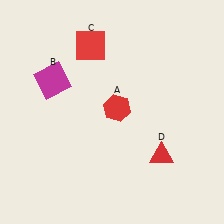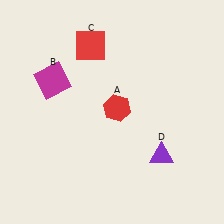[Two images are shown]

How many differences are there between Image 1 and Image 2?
There is 1 difference between the two images.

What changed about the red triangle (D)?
In Image 1, D is red. In Image 2, it changed to purple.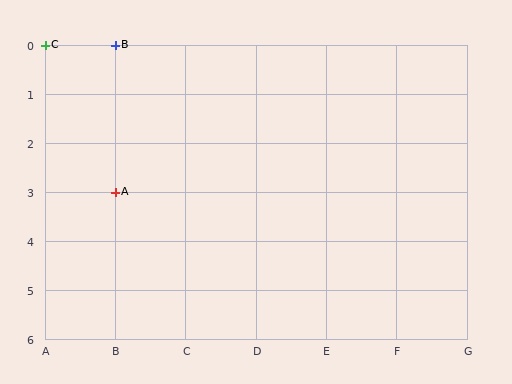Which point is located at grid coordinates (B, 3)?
Point A is at (B, 3).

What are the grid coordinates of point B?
Point B is at grid coordinates (B, 0).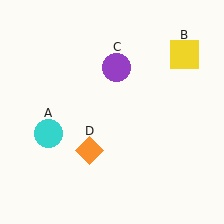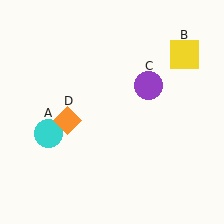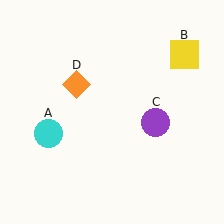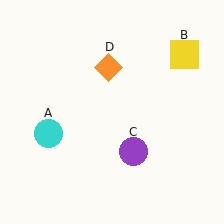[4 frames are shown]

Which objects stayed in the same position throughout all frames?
Cyan circle (object A) and yellow square (object B) remained stationary.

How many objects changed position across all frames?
2 objects changed position: purple circle (object C), orange diamond (object D).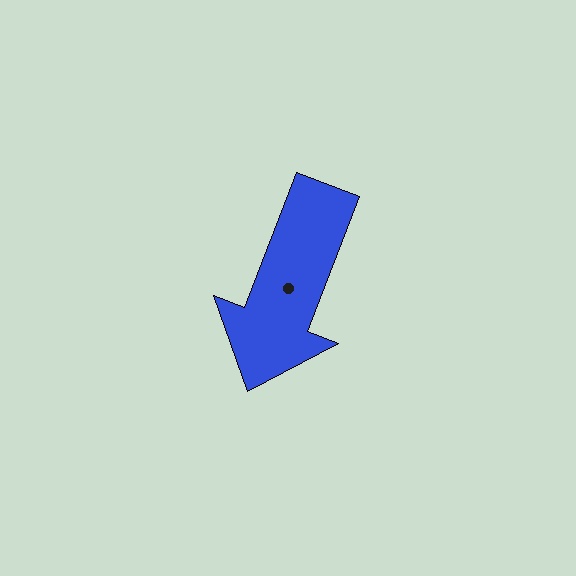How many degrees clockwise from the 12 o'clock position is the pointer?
Approximately 201 degrees.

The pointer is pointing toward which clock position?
Roughly 7 o'clock.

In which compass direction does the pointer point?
South.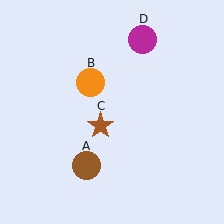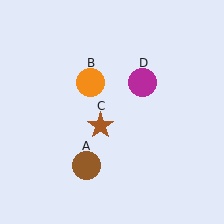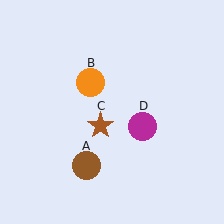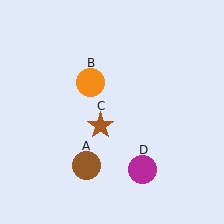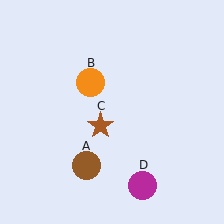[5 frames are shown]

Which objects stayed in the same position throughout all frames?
Brown circle (object A) and orange circle (object B) and brown star (object C) remained stationary.